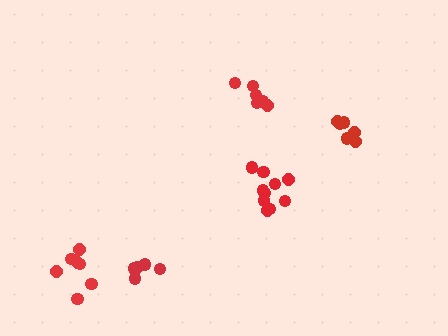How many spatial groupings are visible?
There are 5 spatial groupings.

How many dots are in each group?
Group 1: 6 dots, Group 2: 7 dots, Group 3: 10 dots, Group 4: 6 dots, Group 5: 5 dots (34 total).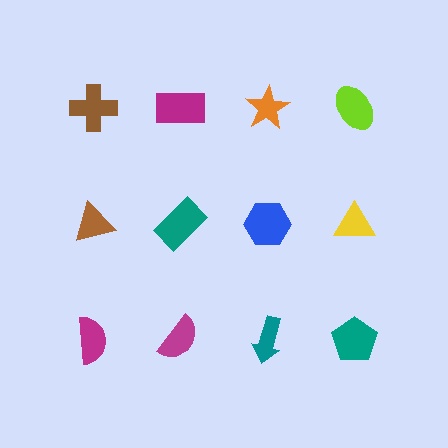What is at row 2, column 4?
A yellow triangle.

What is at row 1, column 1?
A brown cross.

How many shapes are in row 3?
4 shapes.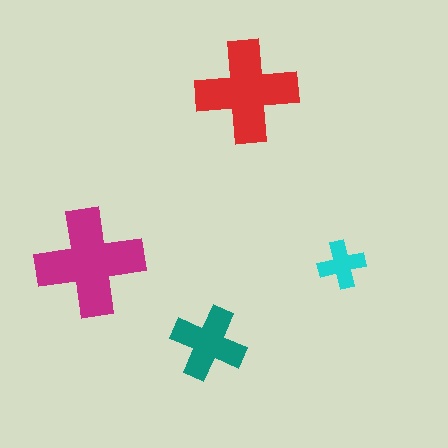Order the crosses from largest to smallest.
the magenta one, the red one, the teal one, the cyan one.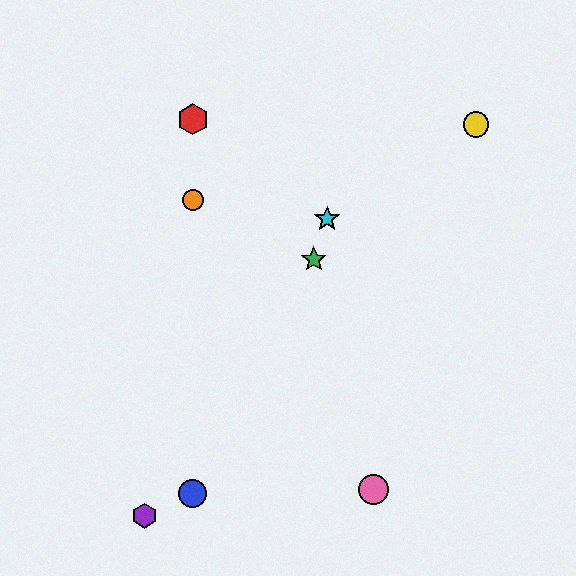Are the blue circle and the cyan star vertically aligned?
No, the blue circle is at x≈193 and the cyan star is at x≈327.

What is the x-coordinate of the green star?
The green star is at x≈314.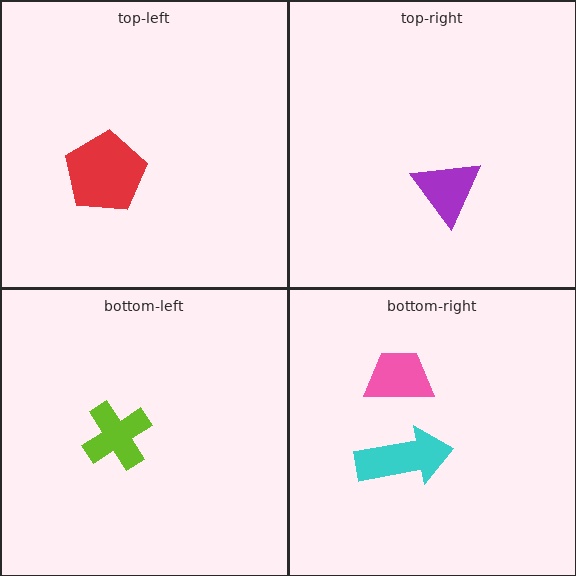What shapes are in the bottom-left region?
The lime cross.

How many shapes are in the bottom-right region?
2.